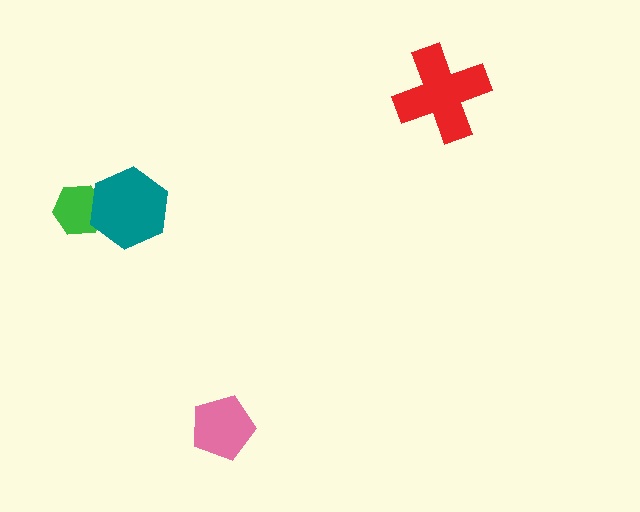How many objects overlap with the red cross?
0 objects overlap with the red cross.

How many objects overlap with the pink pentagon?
0 objects overlap with the pink pentagon.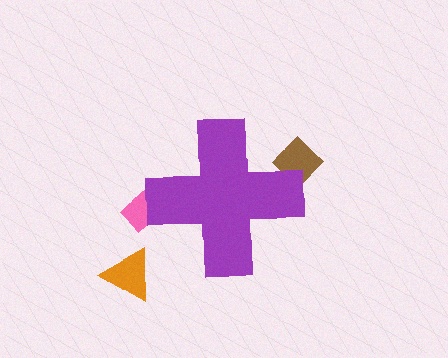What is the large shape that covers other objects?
A purple cross.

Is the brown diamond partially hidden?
Yes, the brown diamond is partially hidden behind the purple cross.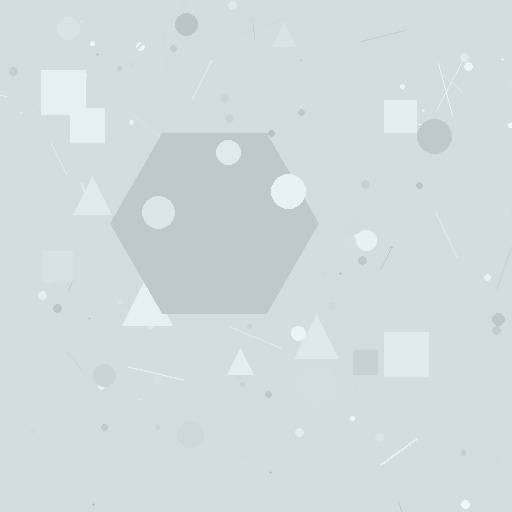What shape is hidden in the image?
A hexagon is hidden in the image.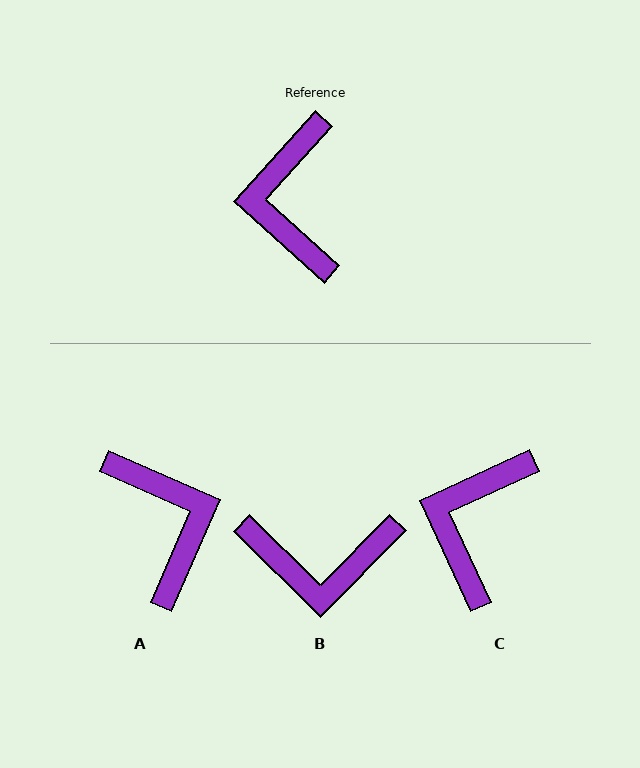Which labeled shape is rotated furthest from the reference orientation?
A, about 162 degrees away.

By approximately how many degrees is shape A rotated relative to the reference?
Approximately 162 degrees clockwise.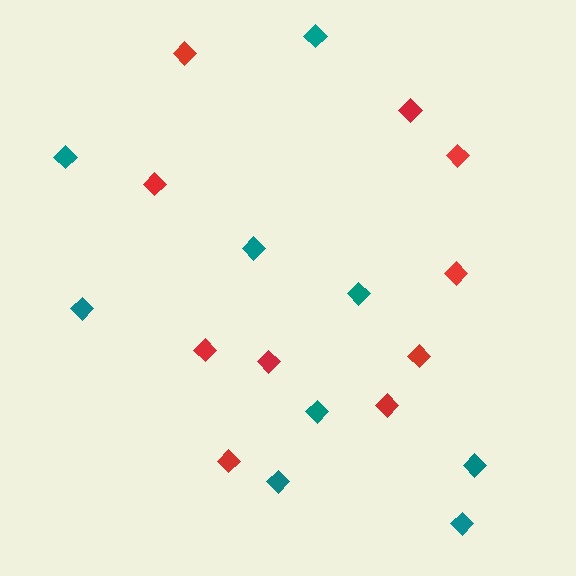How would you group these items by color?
There are 2 groups: one group of teal diamonds (9) and one group of red diamonds (10).